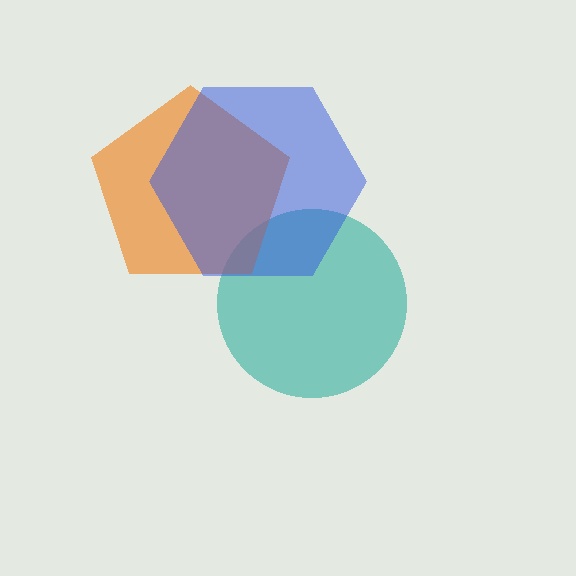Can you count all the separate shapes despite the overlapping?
Yes, there are 3 separate shapes.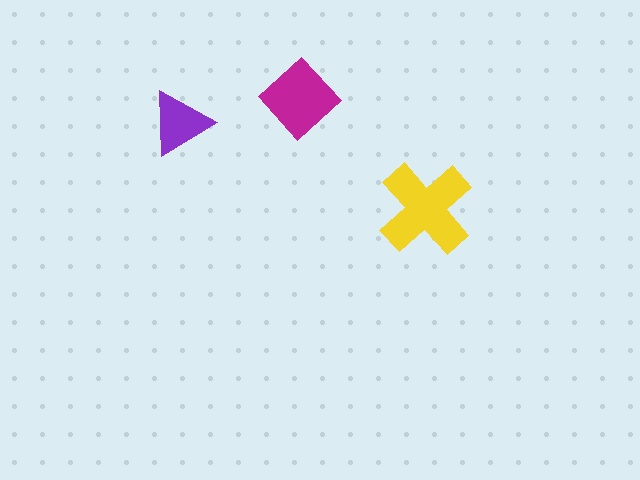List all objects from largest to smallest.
The yellow cross, the magenta diamond, the purple triangle.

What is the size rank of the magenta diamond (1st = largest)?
2nd.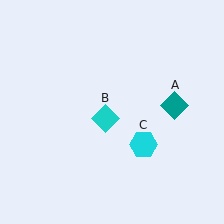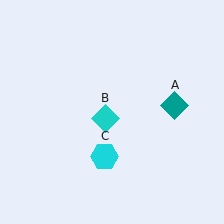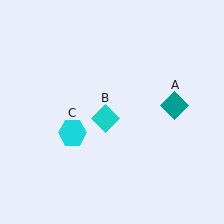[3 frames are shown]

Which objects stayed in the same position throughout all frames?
Teal diamond (object A) and cyan diamond (object B) remained stationary.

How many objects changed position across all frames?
1 object changed position: cyan hexagon (object C).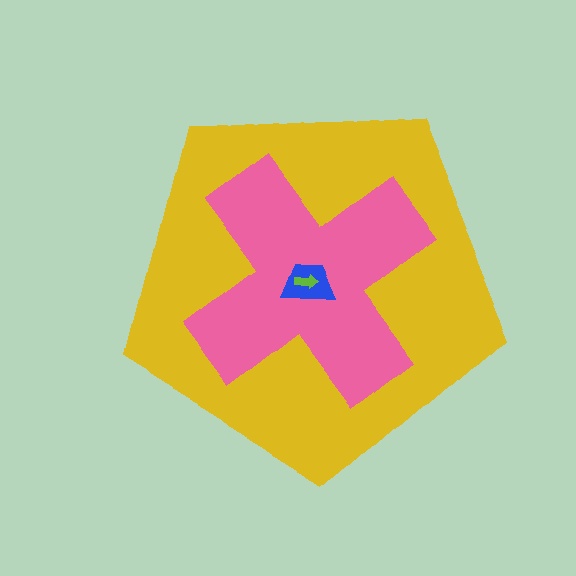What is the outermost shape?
The yellow pentagon.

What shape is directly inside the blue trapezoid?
The lime arrow.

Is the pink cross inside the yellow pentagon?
Yes.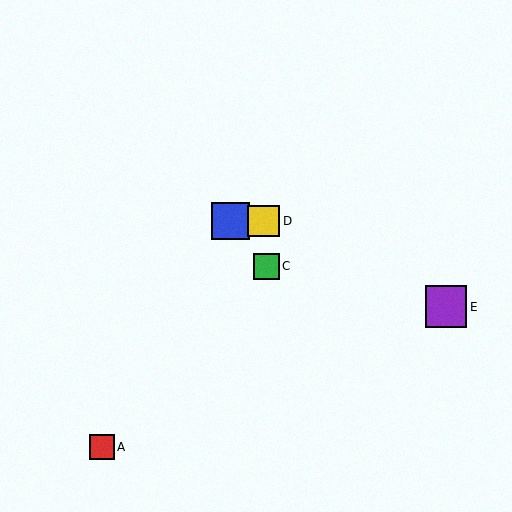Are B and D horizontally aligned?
Yes, both are at y≈221.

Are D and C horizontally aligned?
No, D is at y≈221 and C is at y≈266.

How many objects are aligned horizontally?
2 objects (B, D) are aligned horizontally.